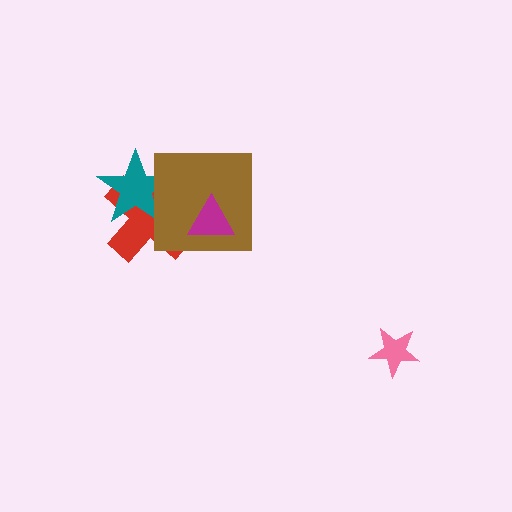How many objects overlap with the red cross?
3 objects overlap with the red cross.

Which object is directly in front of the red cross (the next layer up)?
The teal star is directly in front of the red cross.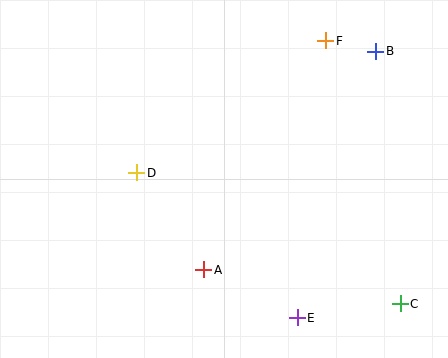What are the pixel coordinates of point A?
Point A is at (204, 270).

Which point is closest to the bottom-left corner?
Point A is closest to the bottom-left corner.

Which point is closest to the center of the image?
Point D at (137, 173) is closest to the center.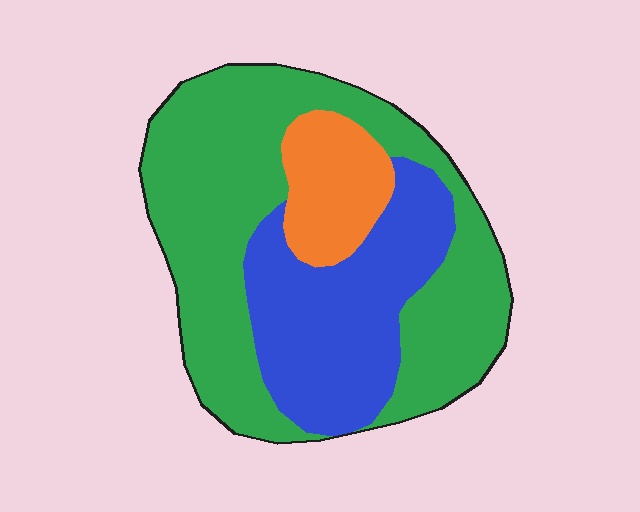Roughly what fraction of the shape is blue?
Blue covers 31% of the shape.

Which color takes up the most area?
Green, at roughly 55%.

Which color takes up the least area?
Orange, at roughly 15%.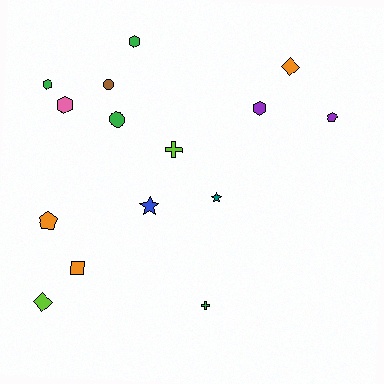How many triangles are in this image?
There are no triangles.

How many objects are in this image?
There are 15 objects.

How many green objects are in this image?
There are 4 green objects.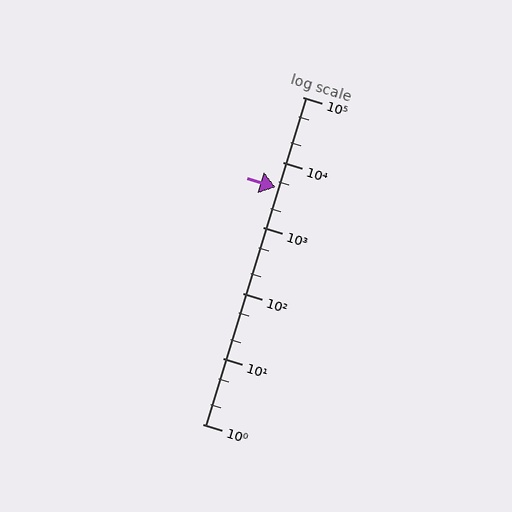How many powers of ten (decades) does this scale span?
The scale spans 5 decades, from 1 to 100000.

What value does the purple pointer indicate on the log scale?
The pointer indicates approximately 4100.